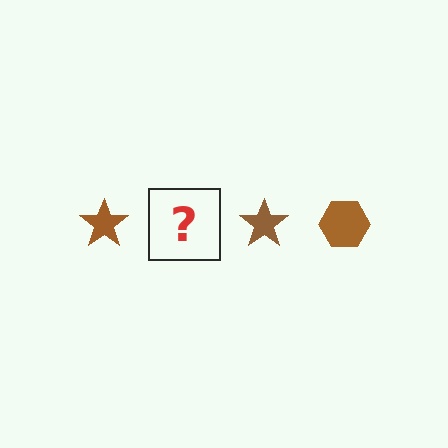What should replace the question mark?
The question mark should be replaced with a brown hexagon.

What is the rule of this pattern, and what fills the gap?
The rule is that the pattern cycles through star, hexagon shapes in brown. The gap should be filled with a brown hexagon.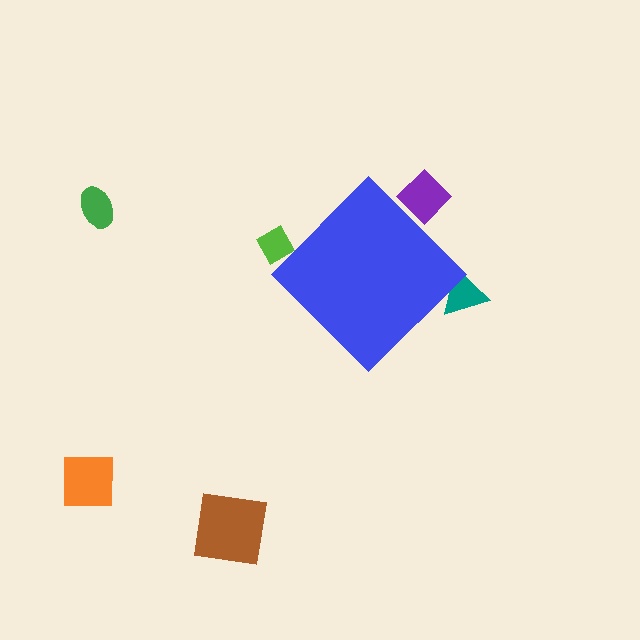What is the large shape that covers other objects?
A blue diamond.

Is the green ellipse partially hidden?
No, the green ellipse is fully visible.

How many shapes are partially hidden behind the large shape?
3 shapes are partially hidden.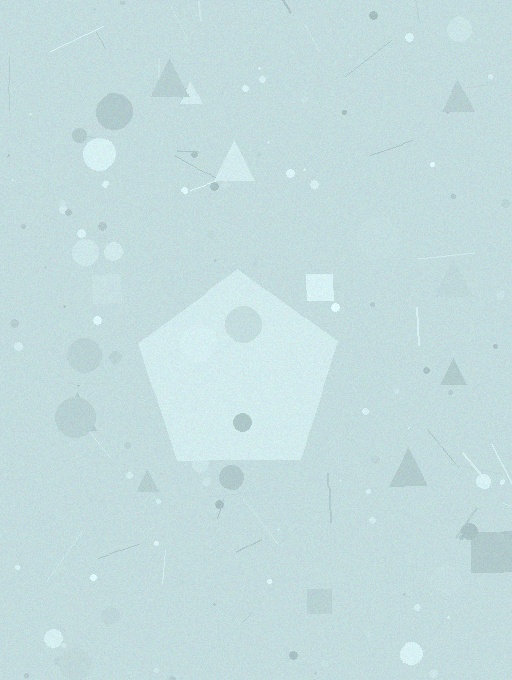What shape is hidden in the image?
A pentagon is hidden in the image.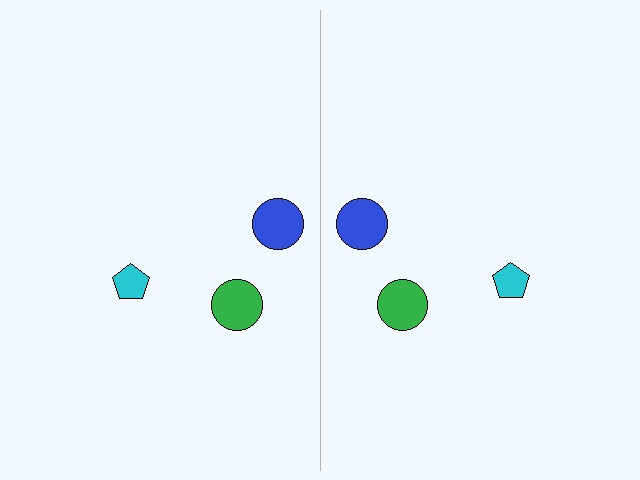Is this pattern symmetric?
Yes, this pattern has bilateral (reflection) symmetry.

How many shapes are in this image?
There are 6 shapes in this image.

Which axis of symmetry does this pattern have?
The pattern has a vertical axis of symmetry running through the center of the image.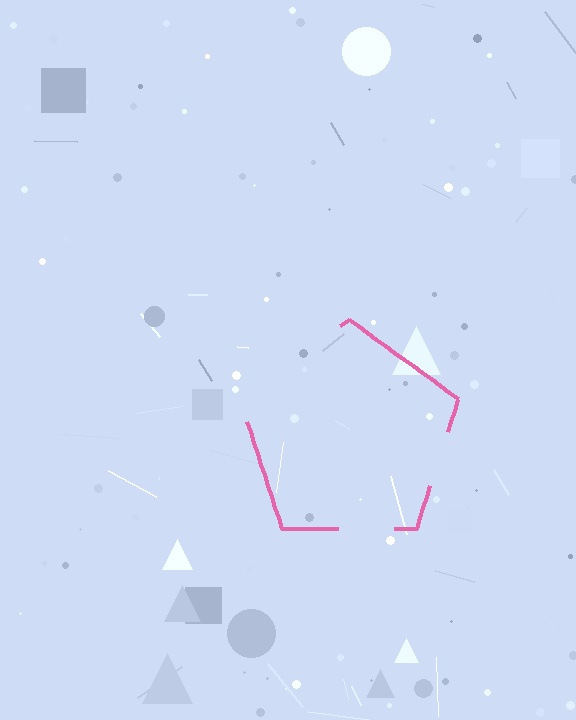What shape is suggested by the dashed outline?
The dashed outline suggests a pentagon.